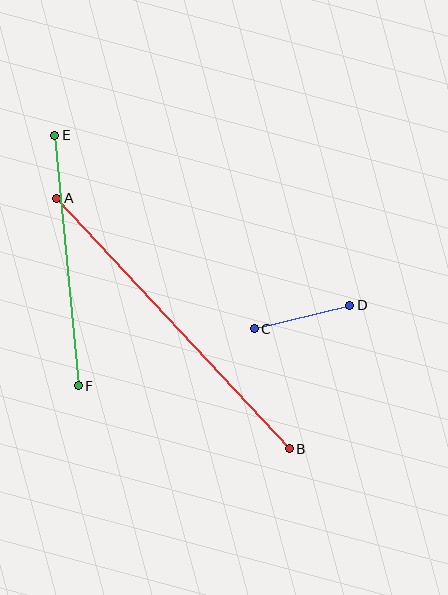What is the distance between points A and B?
The distance is approximately 342 pixels.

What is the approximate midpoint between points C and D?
The midpoint is at approximately (302, 317) pixels.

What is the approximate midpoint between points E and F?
The midpoint is at approximately (66, 260) pixels.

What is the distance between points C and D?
The distance is approximately 98 pixels.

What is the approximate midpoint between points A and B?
The midpoint is at approximately (173, 324) pixels.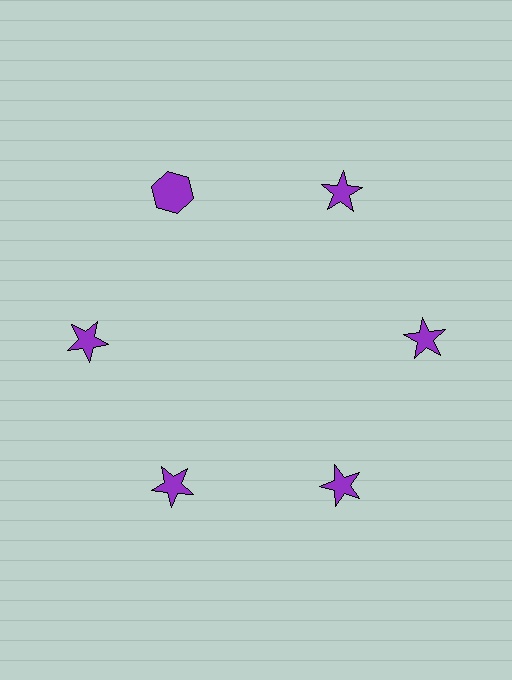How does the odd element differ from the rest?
It has a different shape: hexagon instead of star.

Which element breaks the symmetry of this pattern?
The purple hexagon at roughly the 11 o'clock position breaks the symmetry. All other shapes are purple stars.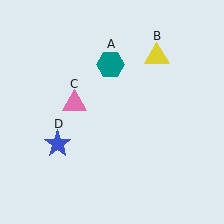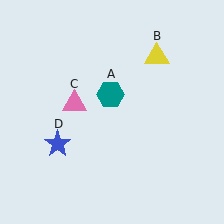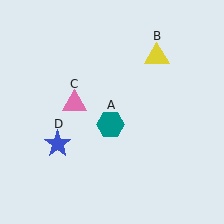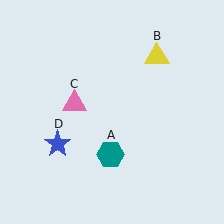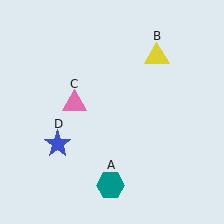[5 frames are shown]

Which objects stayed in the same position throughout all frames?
Yellow triangle (object B) and pink triangle (object C) and blue star (object D) remained stationary.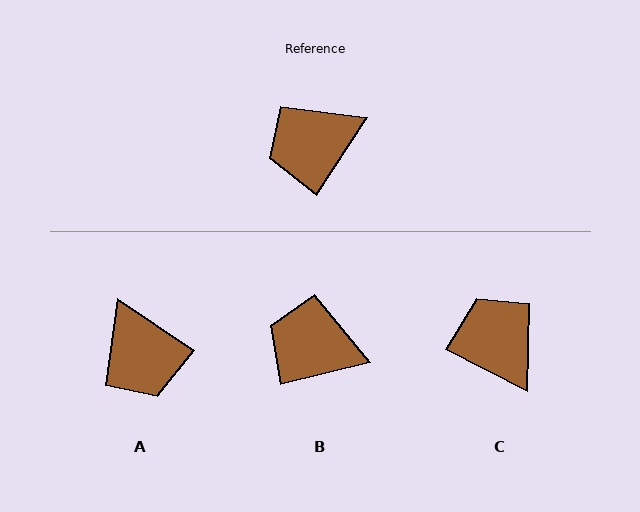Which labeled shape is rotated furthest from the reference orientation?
A, about 90 degrees away.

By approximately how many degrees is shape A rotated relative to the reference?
Approximately 90 degrees counter-clockwise.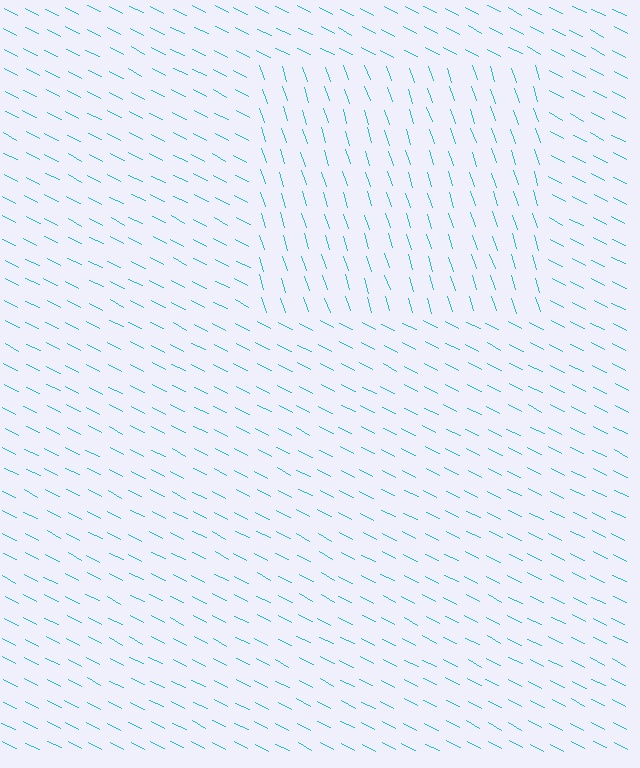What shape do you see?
I see a rectangle.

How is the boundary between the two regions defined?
The boundary is defined purely by a change in line orientation (approximately 45 degrees difference). All lines are the same color and thickness.